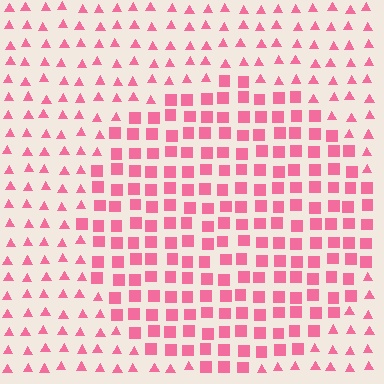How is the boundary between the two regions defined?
The boundary is defined by a change in element shape: squares inside vs. triangles outside. All elements share the same color and spacing.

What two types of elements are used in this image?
The image uses squares inside the circle region and triangles outside it.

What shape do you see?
I see a circle.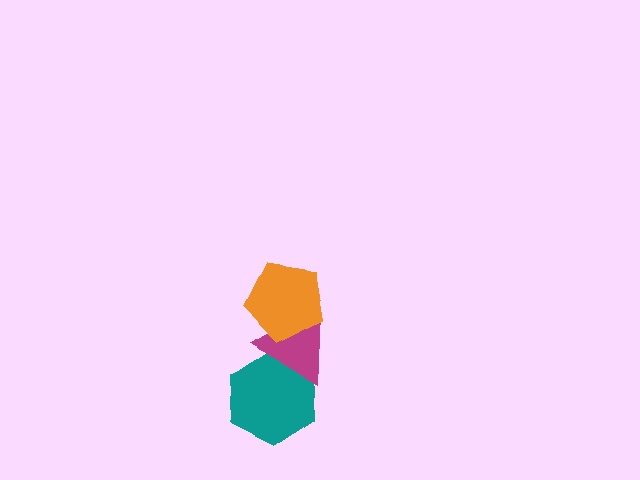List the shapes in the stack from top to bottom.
From top to bottom: the orange pentagon, the magenta triangle, the teal hexagon.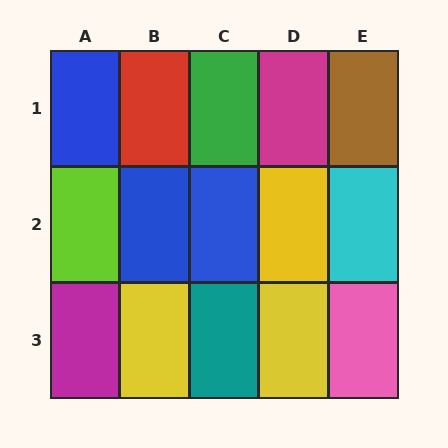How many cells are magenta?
2 cells are magenta.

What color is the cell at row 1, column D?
Magenta.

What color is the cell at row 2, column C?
Blue.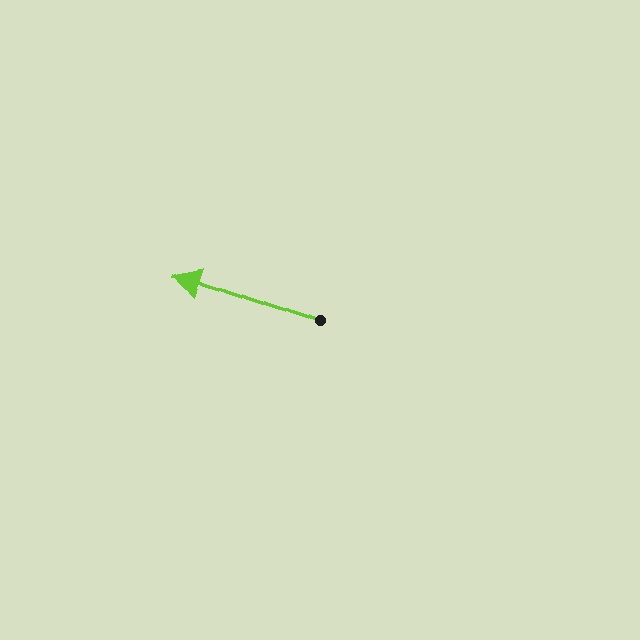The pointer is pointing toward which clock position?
Roughly 10 o'clock.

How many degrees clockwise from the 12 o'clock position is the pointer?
Approximately 289 degrees.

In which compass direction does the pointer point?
West.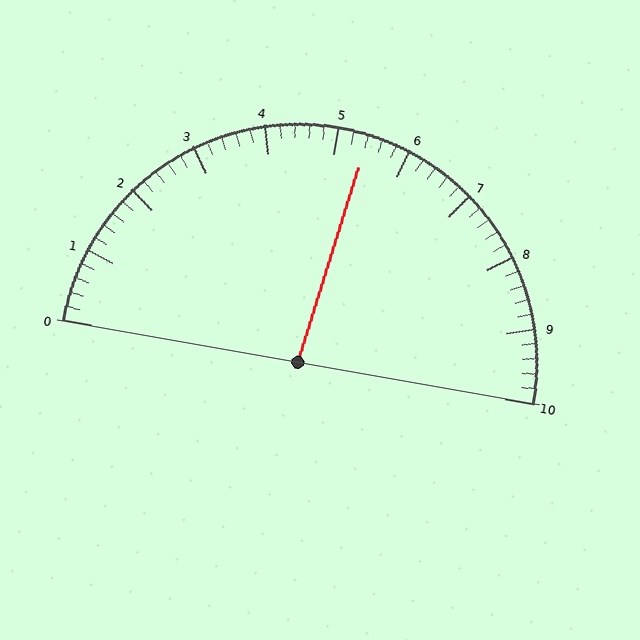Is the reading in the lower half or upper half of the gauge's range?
The reading is in the upper half of the range (0 to 10).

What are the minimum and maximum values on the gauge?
The gauge ranges from 0 to 10.